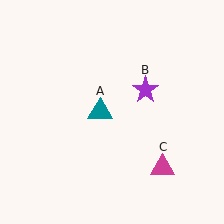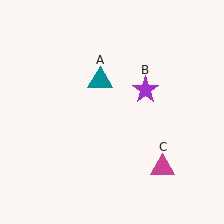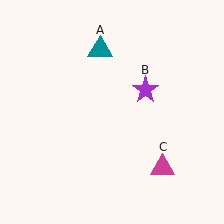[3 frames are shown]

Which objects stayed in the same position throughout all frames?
Purple star (object B) and magenta triangle (object C) remained stationary.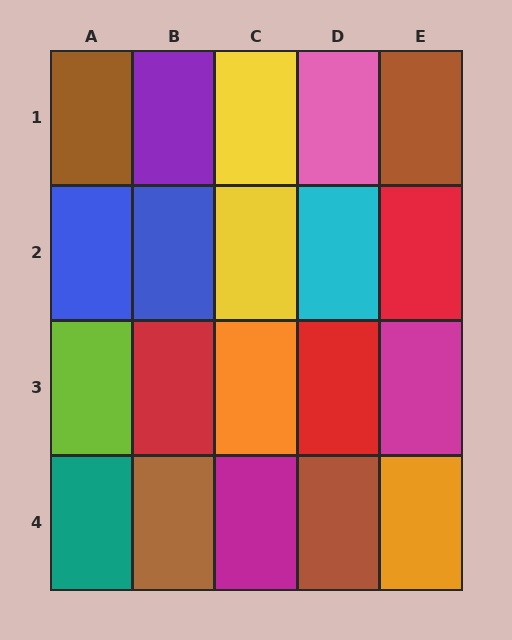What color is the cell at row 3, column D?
Red.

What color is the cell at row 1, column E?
Brown.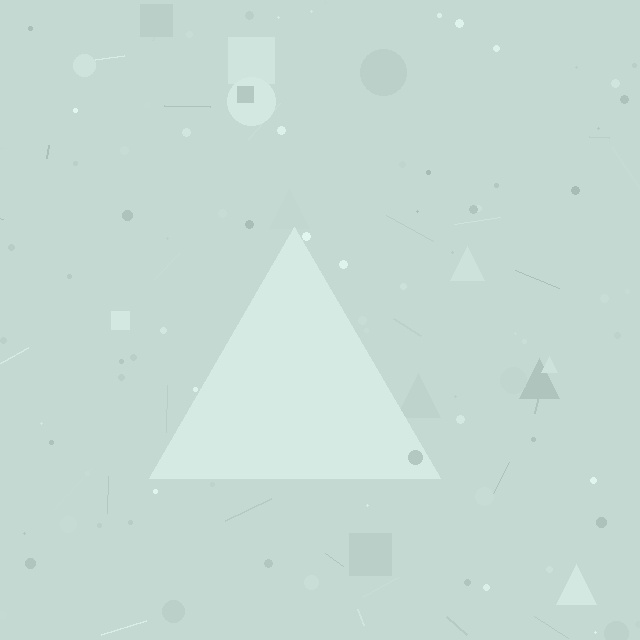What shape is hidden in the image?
A triangle is hidden in the image.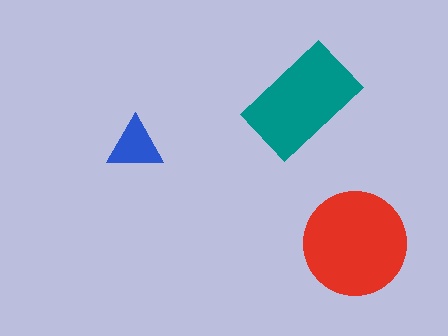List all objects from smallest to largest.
The blue triangle, the teal rectangle, the red circle.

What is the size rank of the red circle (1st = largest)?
1st.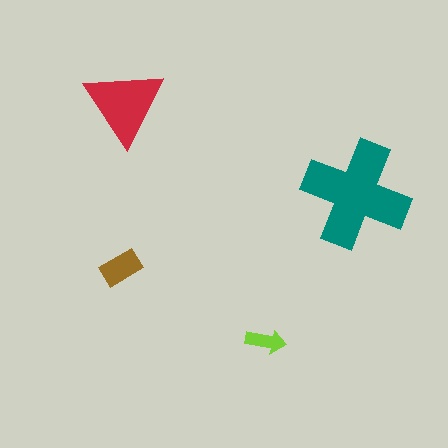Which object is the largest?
The teal cross.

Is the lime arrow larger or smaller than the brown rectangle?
Smaller.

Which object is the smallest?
The lime arrow.